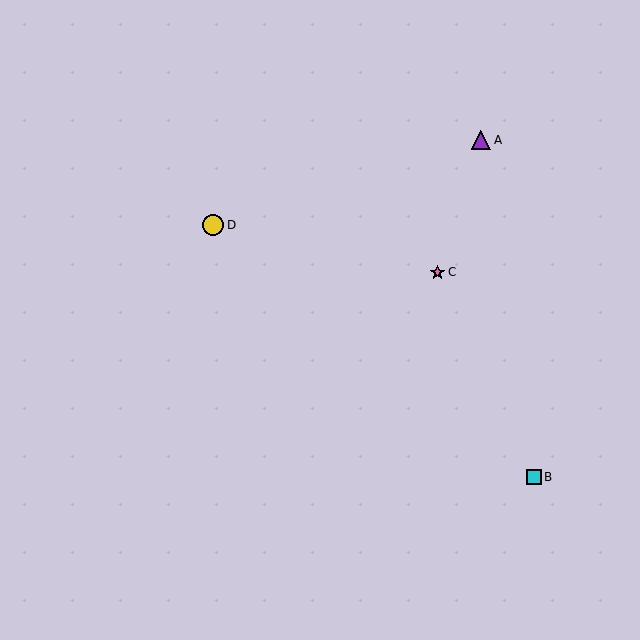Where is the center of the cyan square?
The center of the cyan square is at (534, 477).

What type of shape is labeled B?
Shape B is a cyan square.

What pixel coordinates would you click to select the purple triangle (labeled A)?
Click at (481, 140) to select the purple triangle A.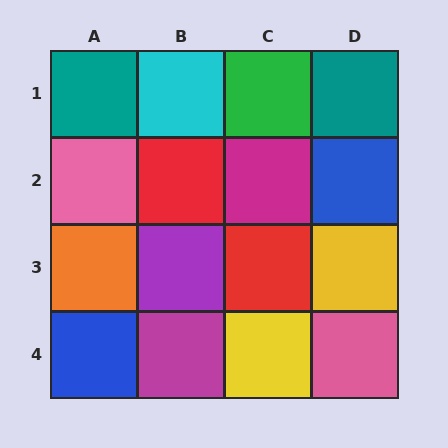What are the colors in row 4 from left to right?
Blue, magenta, yellow, pink.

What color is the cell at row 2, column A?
Pink.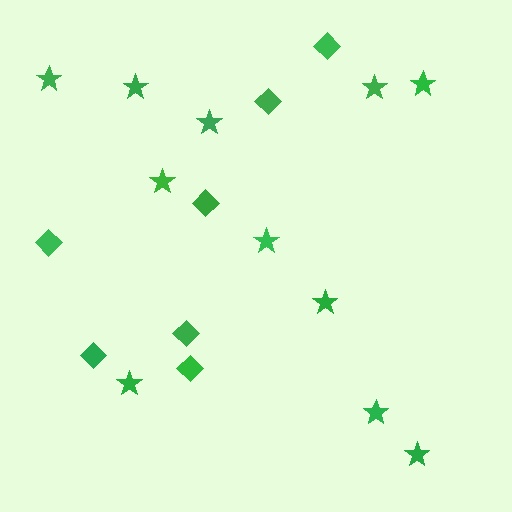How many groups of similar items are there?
There are 2 groups: one group of stars (11) and one group of diamonds (7).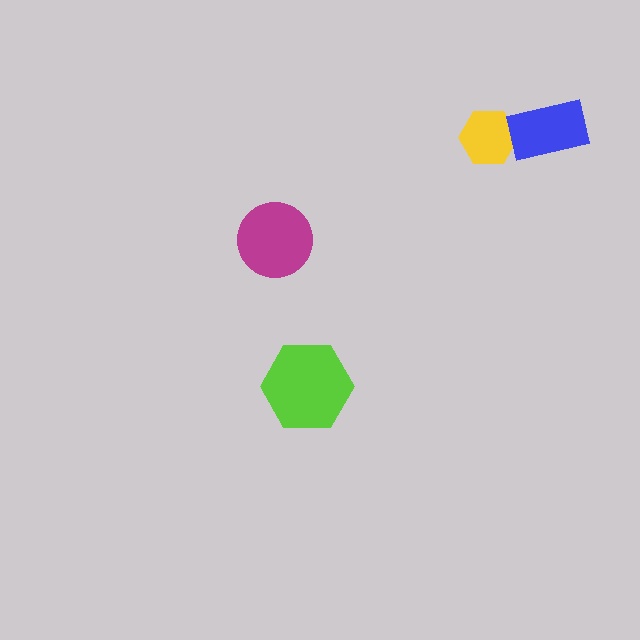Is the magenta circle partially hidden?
No, no other shape covers it.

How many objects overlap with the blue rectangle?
1 object overlaps with the blue rectangle.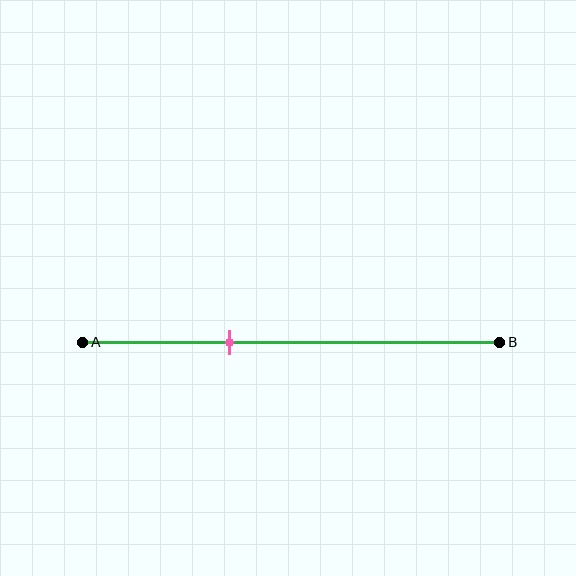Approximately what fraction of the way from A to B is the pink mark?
The pink mark is approximately 35% of the way from A to B.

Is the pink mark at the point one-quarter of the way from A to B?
No, the mark is at about 35% from A, not at the 25% one-quarter point.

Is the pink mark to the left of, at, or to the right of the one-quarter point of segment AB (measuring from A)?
The pink mark is to the right of the one-quarter point of segment AB.